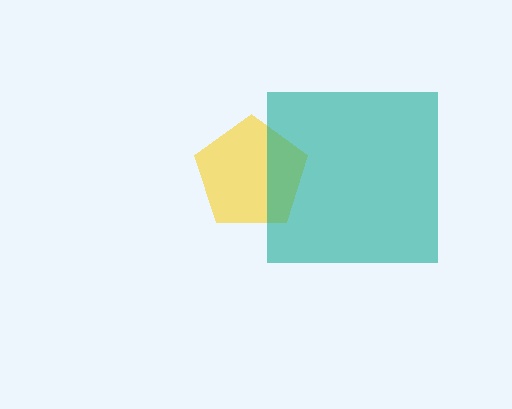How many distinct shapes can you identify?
There are 2 distinct shapes: a yellow pentagon, a teal square.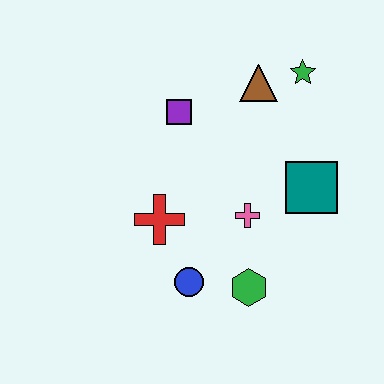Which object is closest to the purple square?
The brown triangle is closest to the purple square.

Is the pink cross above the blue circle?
Yes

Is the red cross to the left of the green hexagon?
Yes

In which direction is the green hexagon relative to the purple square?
The green hexagon is below the purple square.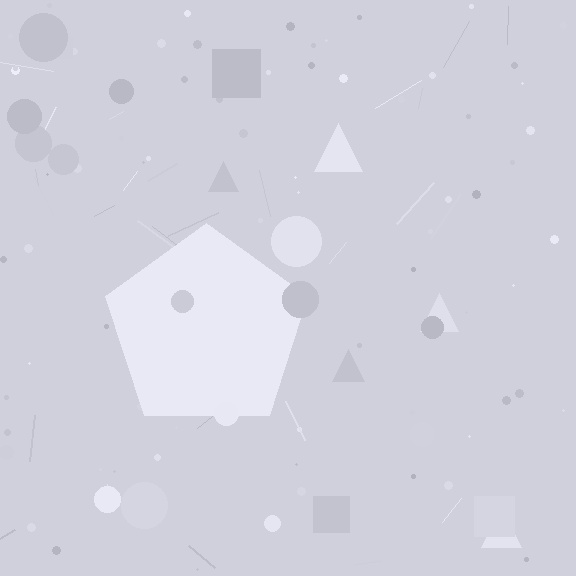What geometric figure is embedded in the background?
A pentagon is embedded in the background.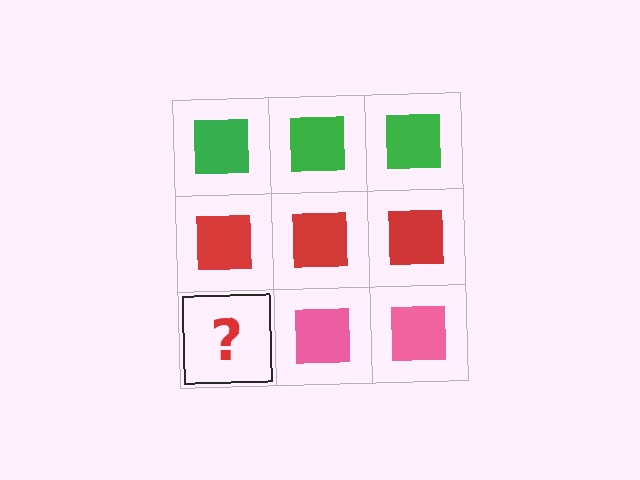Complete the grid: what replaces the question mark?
The question mark should be replaced with a pink square.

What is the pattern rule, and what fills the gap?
The rule is that each row has a consistent color. The gap should be filled with a pink square.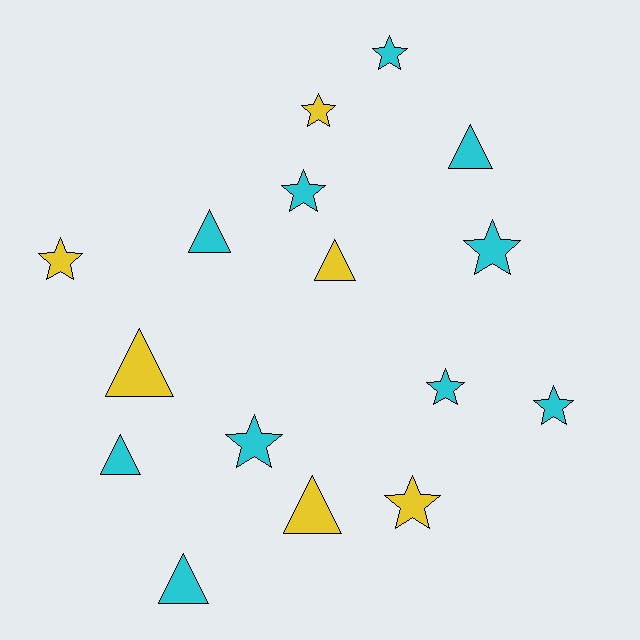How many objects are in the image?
There are 16 objects.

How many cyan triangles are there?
There are 4 cyan triangles.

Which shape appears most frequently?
Star, with 9 objects.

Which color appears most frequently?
Cyan, with 10 objects.